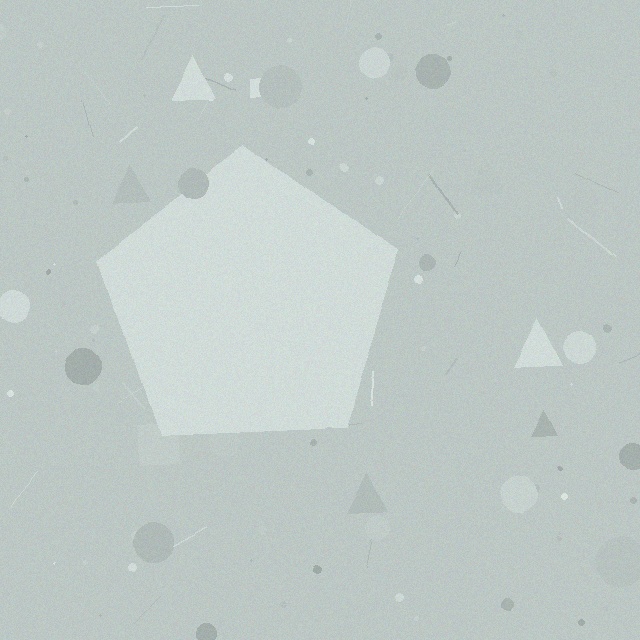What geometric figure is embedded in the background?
A pentagon is embedded in the background.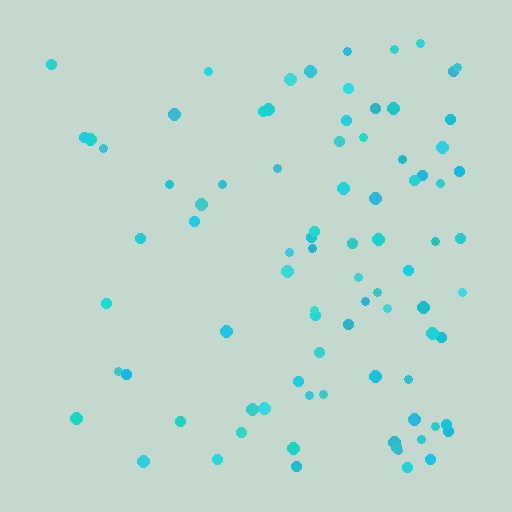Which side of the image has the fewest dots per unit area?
The left.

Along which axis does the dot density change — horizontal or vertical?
Horizontal.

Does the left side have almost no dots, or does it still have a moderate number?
Still a moderate number, just noticeably fewer than the right.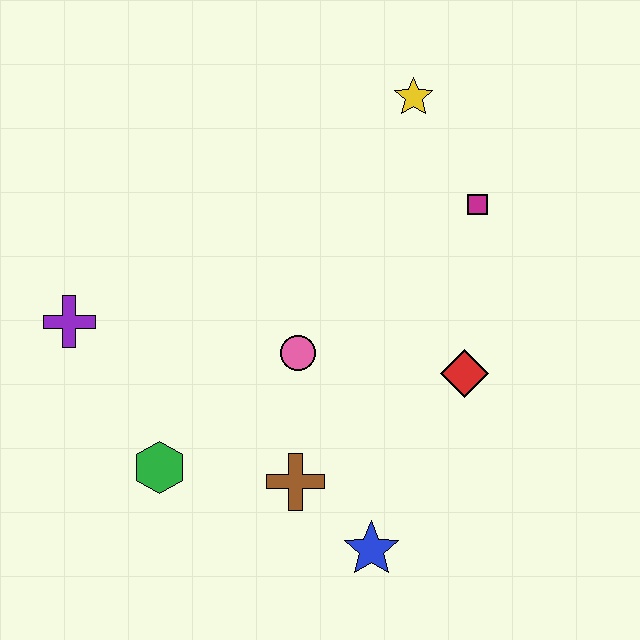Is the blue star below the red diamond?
Yes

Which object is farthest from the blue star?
The yellow star is farthest from the blue star.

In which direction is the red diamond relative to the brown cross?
The red diamond is to the right of the brown cross.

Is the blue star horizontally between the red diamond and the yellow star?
No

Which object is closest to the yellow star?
The magenta square is closest to the yellow star.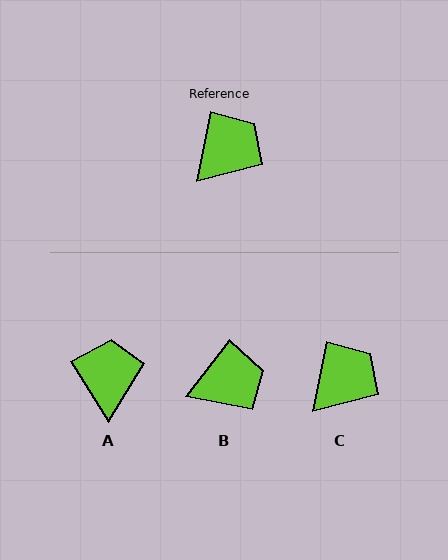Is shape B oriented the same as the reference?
No, it is off by about 26 degrees.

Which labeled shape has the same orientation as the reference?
C.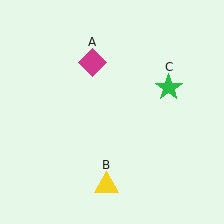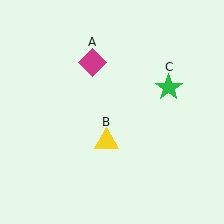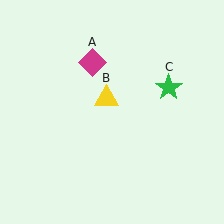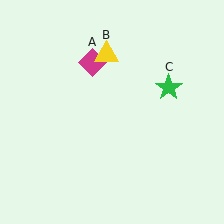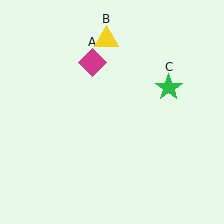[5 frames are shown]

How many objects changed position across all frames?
1 object changed position: yellow triangle (object B).